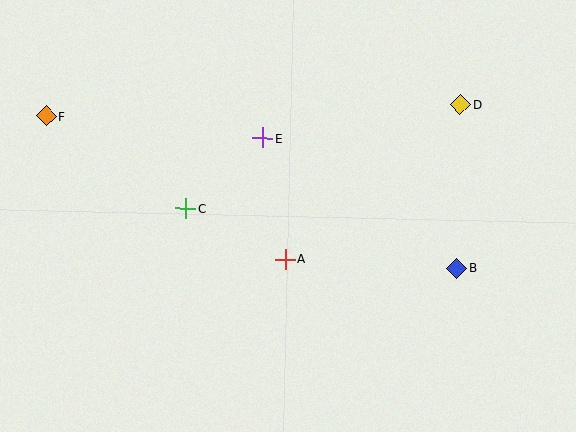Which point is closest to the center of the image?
Point A at (285, 259) is closest to the center.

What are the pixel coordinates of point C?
Point C is at (186, 208).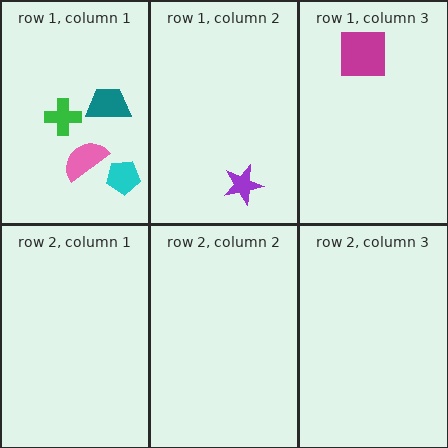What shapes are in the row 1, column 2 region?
The purple star.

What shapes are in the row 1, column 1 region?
The pink semicircle, the green cross, the cyan pentagon, the teal trapezoid.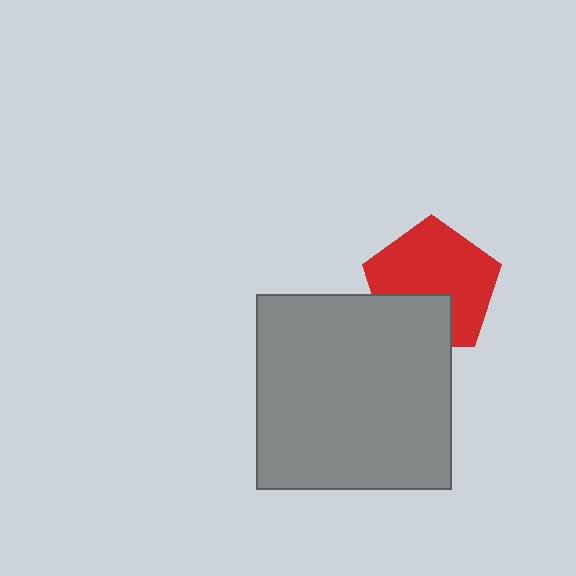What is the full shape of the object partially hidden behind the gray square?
The partially hidden object is a red pentagon.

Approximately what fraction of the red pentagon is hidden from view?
Roughly 30% of the red pentagon is hidden behind the gray square.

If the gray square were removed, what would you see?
You would see the complete red pentagon.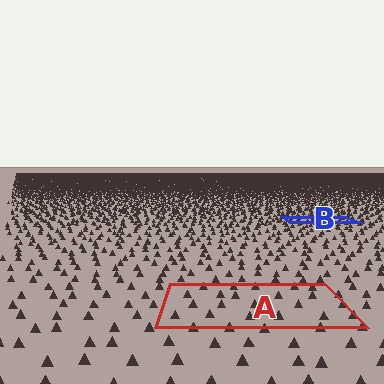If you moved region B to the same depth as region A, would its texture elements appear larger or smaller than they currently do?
They would appear larger. At a closer depth, the same texture elements are projected at a bigger on-screen size.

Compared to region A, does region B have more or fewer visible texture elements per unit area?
Region B has more texture elements per unit area — they are packed more densely because it is farther away.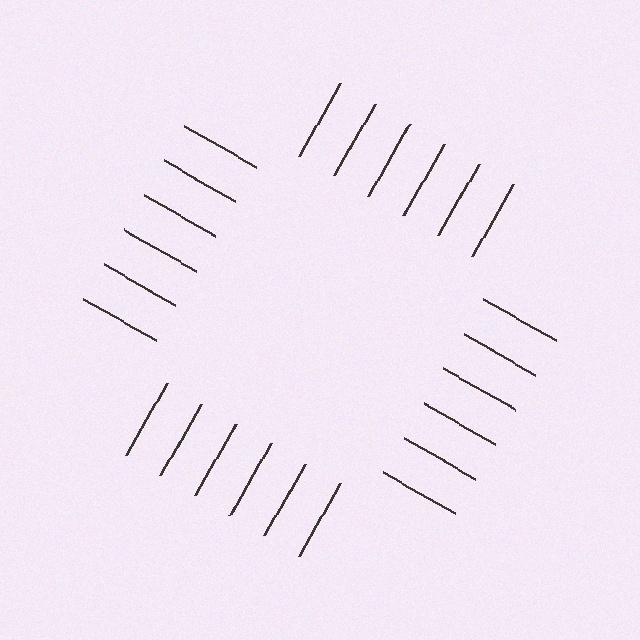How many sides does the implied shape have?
4 sides — the line-ends trace a square.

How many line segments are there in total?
24 — 6 along each of the 4 edges.